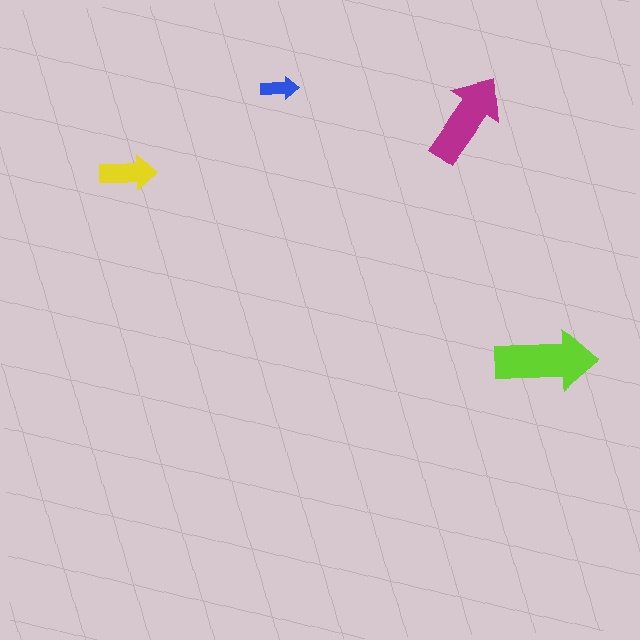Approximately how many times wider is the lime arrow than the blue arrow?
About 2.5 times wider.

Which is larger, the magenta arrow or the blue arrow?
The magenta one.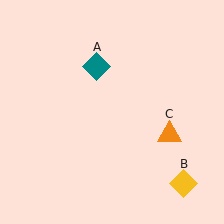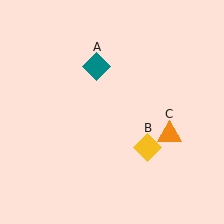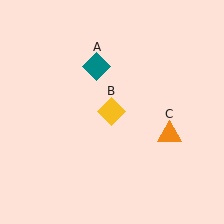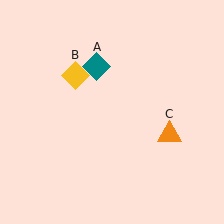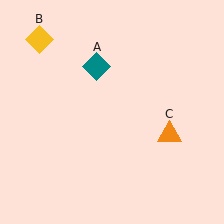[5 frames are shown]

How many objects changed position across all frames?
1 object changed position: yellow diamond (object B).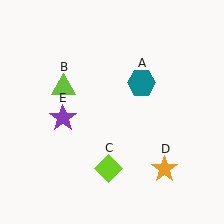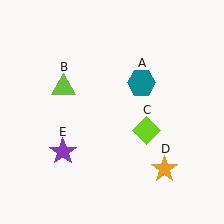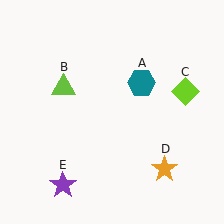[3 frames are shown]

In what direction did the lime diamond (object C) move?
The lime diamond (object C) moved up and to the right.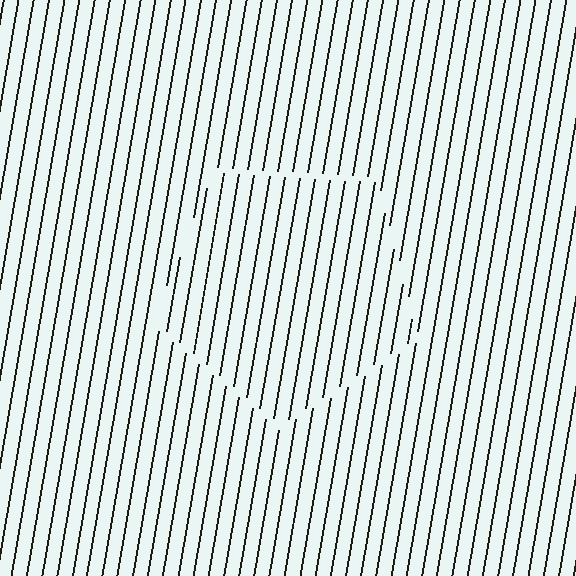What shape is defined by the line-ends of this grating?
An illusory pentagon. The interior of the shape contains the same grating, shifted by half a period — the contour is defined by the phase discontinuity where line-ends from the inner and outer gratings abut.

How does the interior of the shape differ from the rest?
The interior of the shape contains the same grating, shifted by half a period — the contour is defined by the phase discontinuity where line-ends from the inner and outer gratings abut.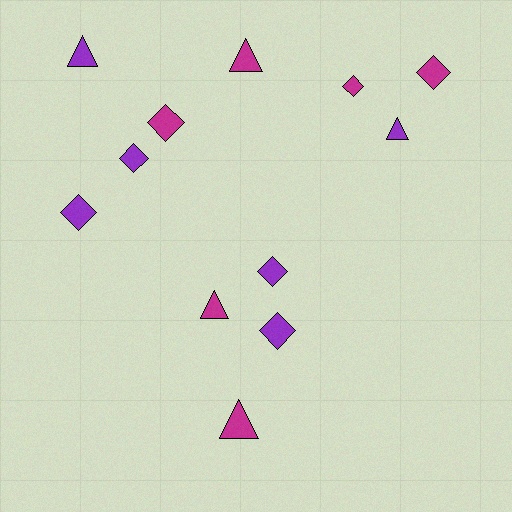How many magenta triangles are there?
There are 3 magenta triangles.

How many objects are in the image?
There are 12 objects.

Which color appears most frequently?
Magenta, with 6 objects.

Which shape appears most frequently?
Diamond, with 7 objects.